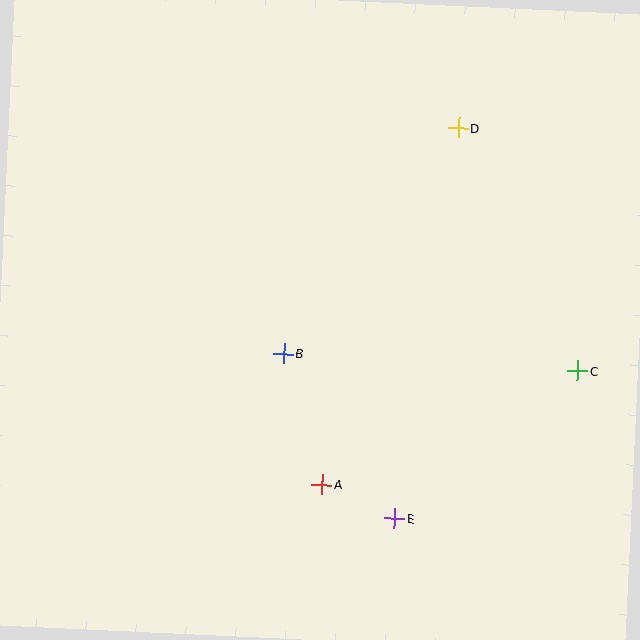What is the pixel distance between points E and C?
The distance between E and C is 236 pixels.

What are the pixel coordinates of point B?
Point B is at (284, 354).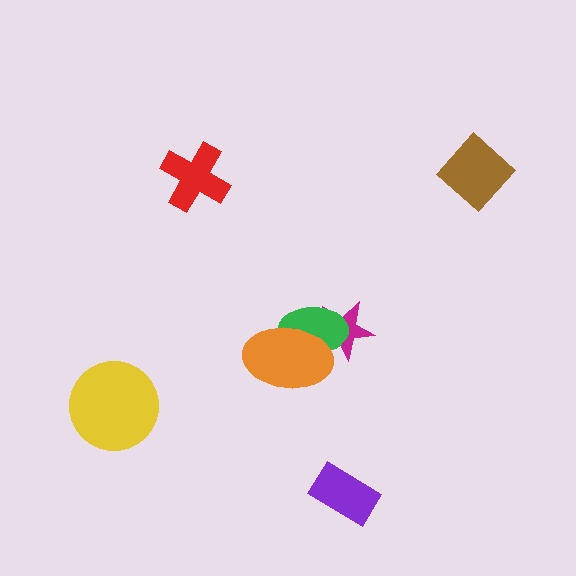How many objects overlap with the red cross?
0 objects overlap with the red cross.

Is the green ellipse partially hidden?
Yes, it is partially covered by another shape.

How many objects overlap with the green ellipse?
2 objects overlap with the green ellipse.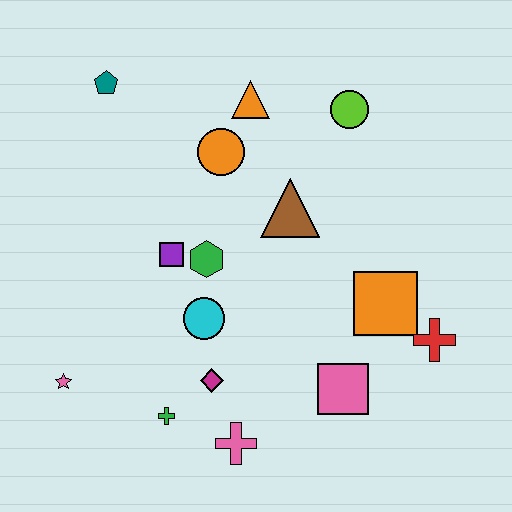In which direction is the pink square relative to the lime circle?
The pink square is below the lime circle.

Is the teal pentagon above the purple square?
Yes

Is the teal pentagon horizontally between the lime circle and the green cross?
No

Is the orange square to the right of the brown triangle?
Yes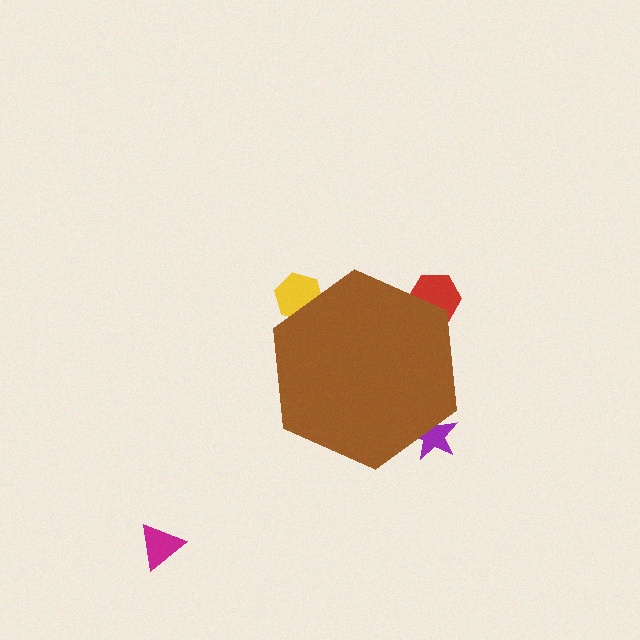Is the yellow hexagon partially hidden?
Yes, the yellow hexagon is partially hidden behind the brown hexagon.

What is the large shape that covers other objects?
A brown hexagon.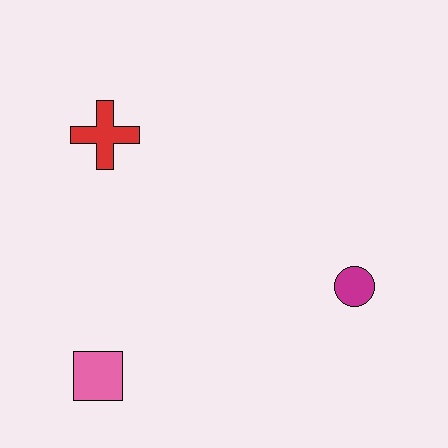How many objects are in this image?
There are 3 objects.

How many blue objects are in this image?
There are no blue objects.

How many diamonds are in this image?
There are no diamonds.